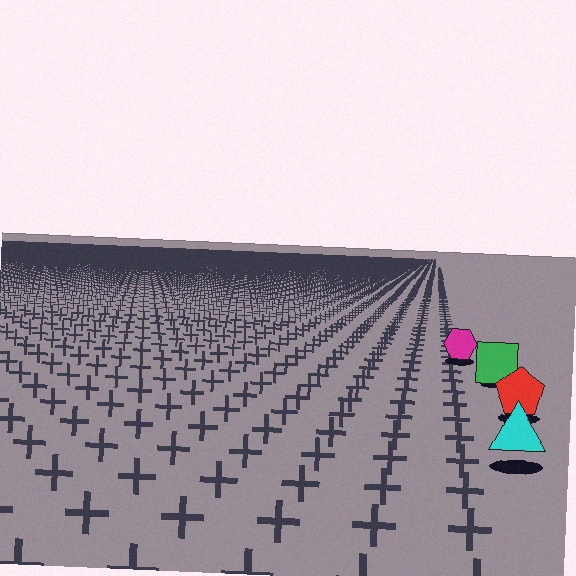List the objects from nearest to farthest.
From nearest to farthest: the cyan triangle, the red pentagon, the green square, the magenta hexagon.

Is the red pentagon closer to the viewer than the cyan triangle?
No. The cyan triangle is closer — you can tell from the texture gradient: the ground texture is coarser near it.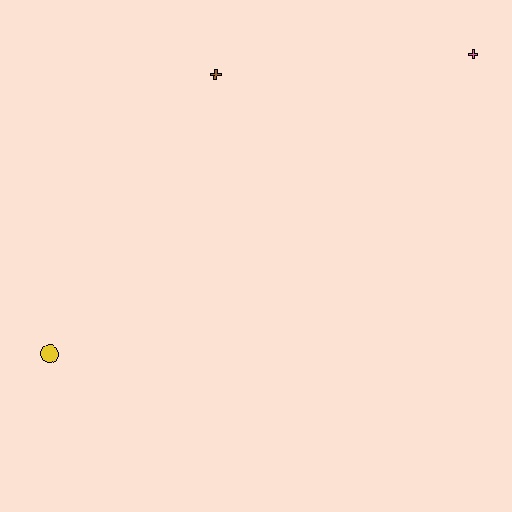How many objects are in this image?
There are 3 objects.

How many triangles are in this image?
There are no triangles.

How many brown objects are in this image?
There is 1 brown object.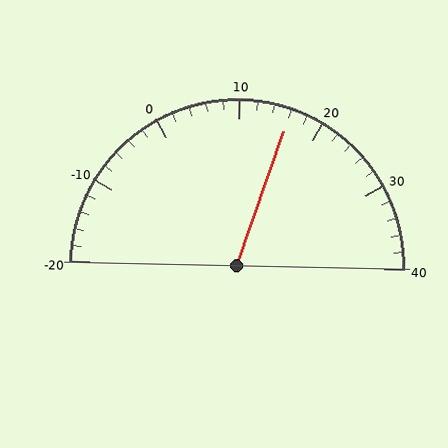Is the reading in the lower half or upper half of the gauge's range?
The reading is in the upper half of the range (-20 to 40).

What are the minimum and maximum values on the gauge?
The gauge ranges from -20 to 40.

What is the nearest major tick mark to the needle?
The nearest major tick mark is 20.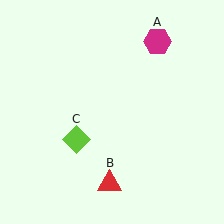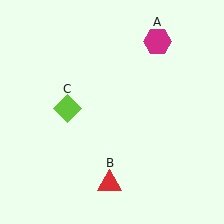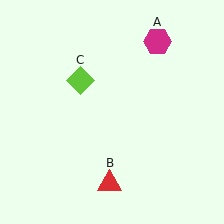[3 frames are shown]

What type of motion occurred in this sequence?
The lime diamond (object C) rotated clockwise around the center of the scene.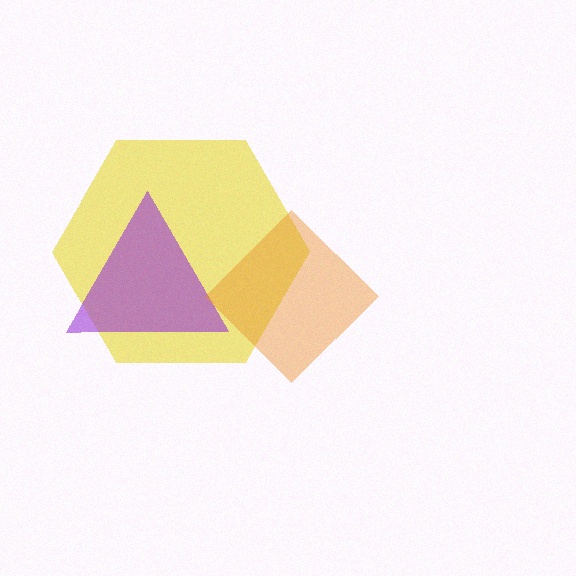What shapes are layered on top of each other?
The layered shapes are: a yellow hexagon, a purple triangle, an orange diamond.